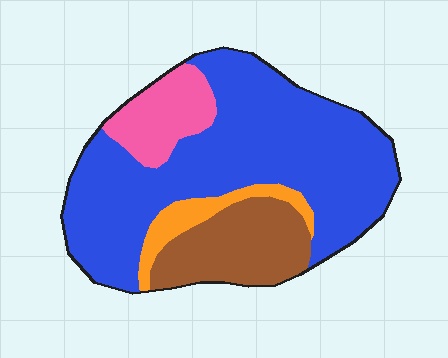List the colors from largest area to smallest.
From largest to smallest: blue, brown, pink, orange.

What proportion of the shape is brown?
Brown takes up about one sixth (1/6) of the shape.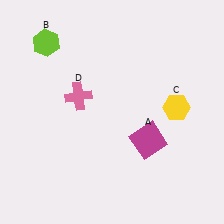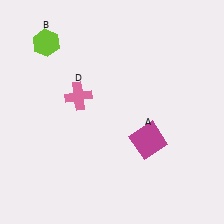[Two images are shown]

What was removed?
The yellow hexagon (C) was removed in Image 2.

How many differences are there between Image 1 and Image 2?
There is 1 difference between the two images.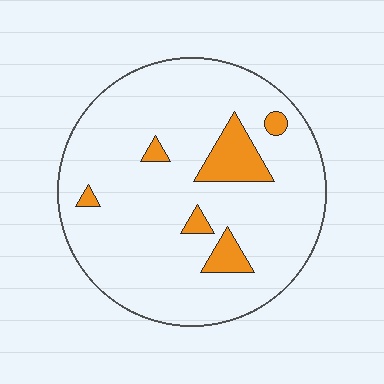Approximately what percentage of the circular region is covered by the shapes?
Approximately 10%.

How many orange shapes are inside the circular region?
6.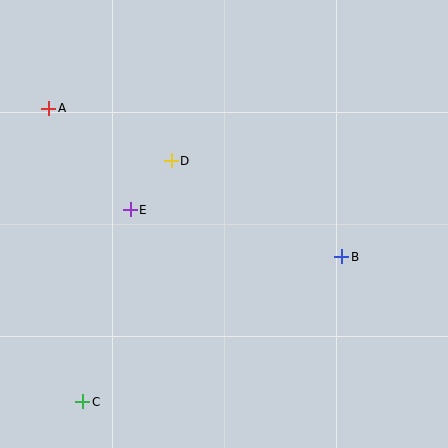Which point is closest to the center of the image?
Point D at (171, 161) is closest to the center.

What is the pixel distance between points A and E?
The distance between A and E is 130 pixels.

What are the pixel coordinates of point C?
Point C is at (83, 402).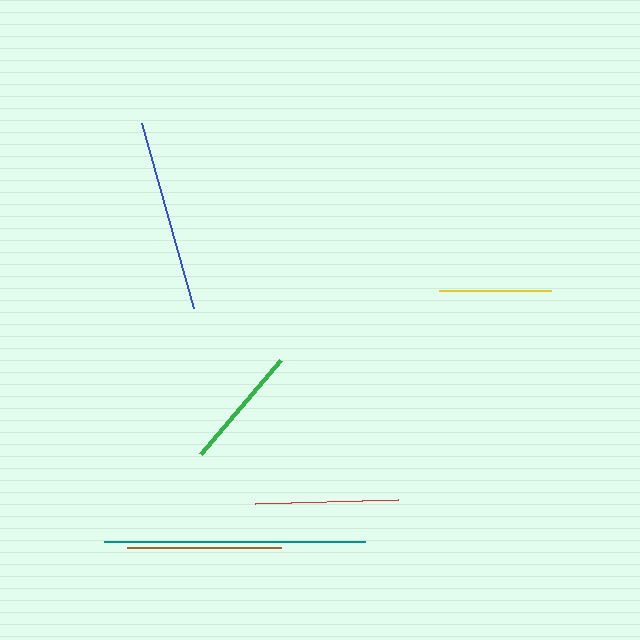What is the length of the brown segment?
The brown segment is approximately 154 pixels long.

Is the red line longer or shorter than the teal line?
The teal line is longer than the red line.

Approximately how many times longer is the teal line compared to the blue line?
The teal line is approximately 1.4 times the length of the blue line.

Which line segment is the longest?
The teal line is the longest at approximately 261 pixels.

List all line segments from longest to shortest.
From longest to shortest: teal, blue, brown, red, green, yellow.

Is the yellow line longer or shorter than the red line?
The red line is longer than the yellow line.